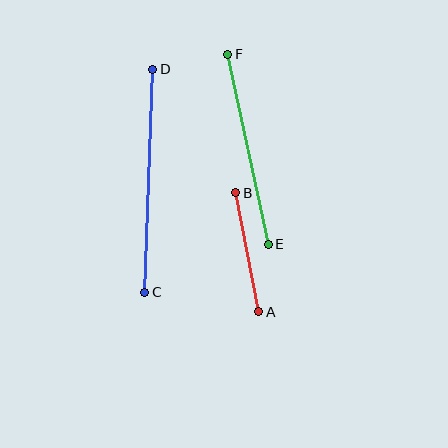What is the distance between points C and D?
The distance is approximately 223 pixels.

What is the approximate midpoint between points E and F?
The midpoint is at approximately (248, 149) pixels.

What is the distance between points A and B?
The distance is approximately 121 pixels.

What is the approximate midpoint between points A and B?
The midpoint is at approximately (247, 252) pixels.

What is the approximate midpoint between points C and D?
The midpoint is at approximately (149, 181) pixels.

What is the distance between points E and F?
The distance is approximately 195 pixels.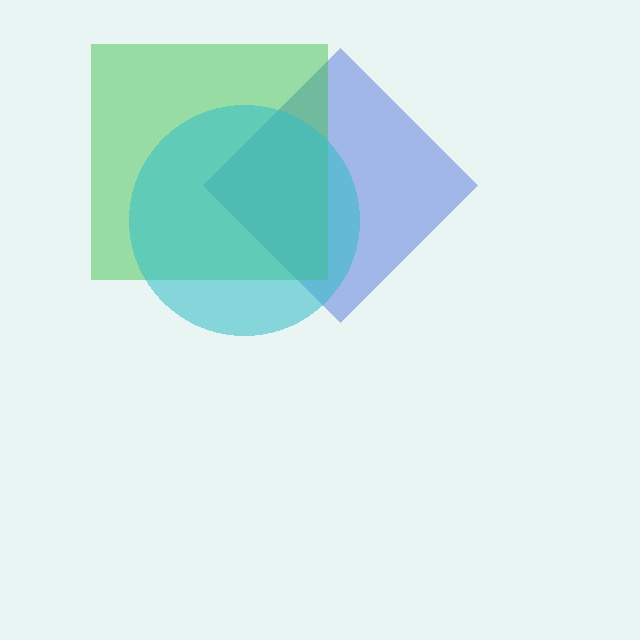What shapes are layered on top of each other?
The layered shapes are: a blue diamond, a green square, a cyan circle.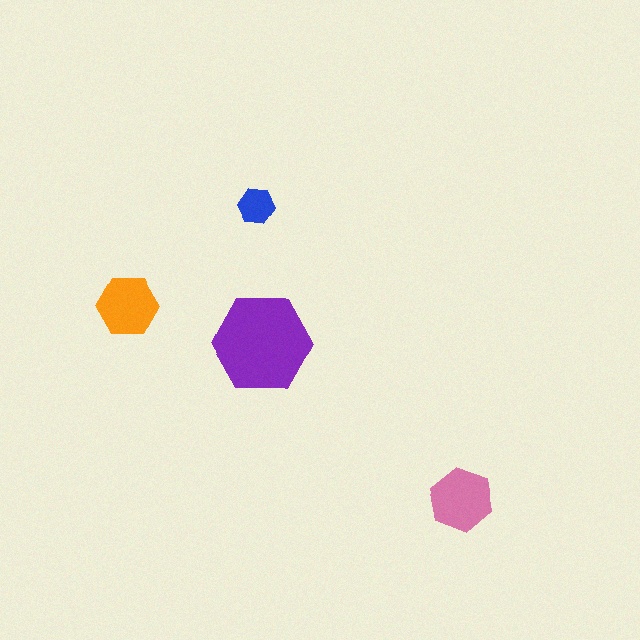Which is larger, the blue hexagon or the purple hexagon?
The purple one.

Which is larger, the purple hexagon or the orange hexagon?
The purple one.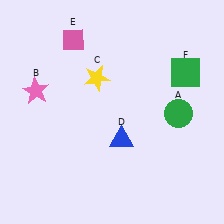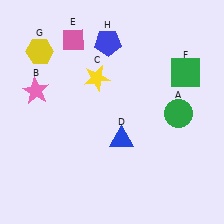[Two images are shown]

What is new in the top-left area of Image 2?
A yellow hexagon (G) was added in the top-left area of Image 2.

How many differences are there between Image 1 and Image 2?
There are 2 differences between the two images.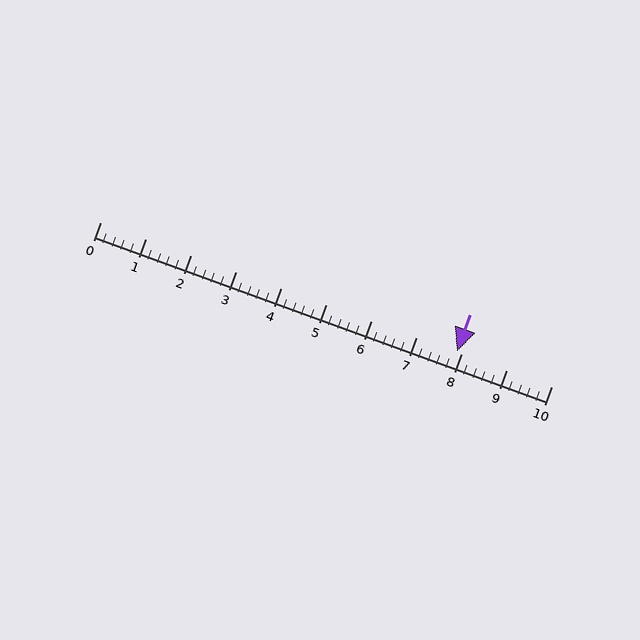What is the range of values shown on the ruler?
The ruler shows values from 0 to 10.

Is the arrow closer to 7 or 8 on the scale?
The arrow is closer to 8.